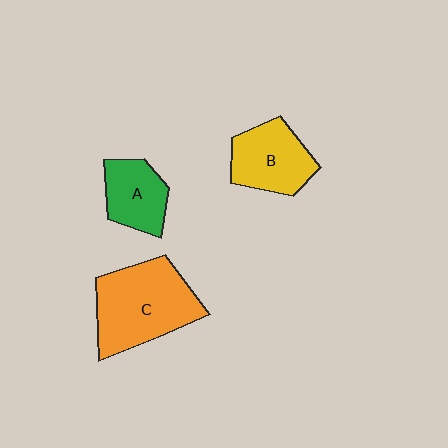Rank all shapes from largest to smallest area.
From largest to smallest: C (orange), B (yellow), A (green).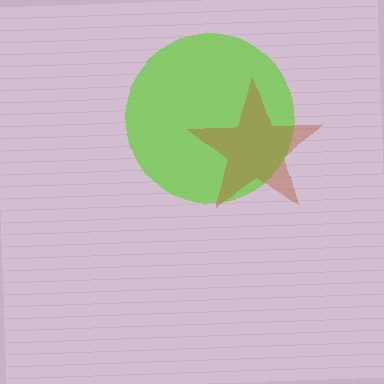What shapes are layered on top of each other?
The layered shapes are: a lime circle, a brown star.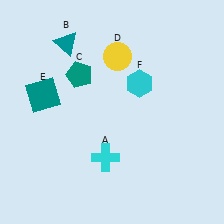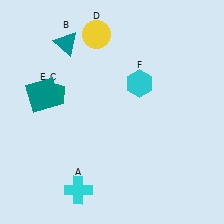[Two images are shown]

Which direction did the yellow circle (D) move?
The yellow circle (D) moved up.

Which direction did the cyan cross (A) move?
The cyan cross (A) moved down.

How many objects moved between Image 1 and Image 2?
3 objects moved between the two images.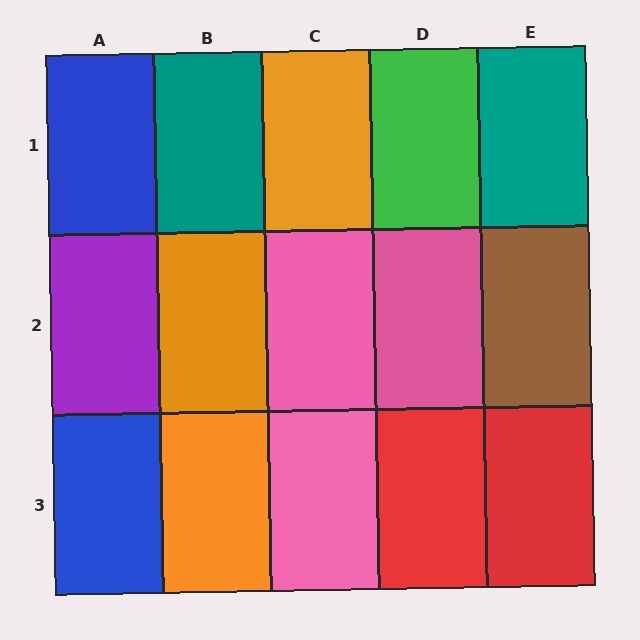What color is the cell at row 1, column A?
Blue.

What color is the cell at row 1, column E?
Teal.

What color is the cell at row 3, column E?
Red.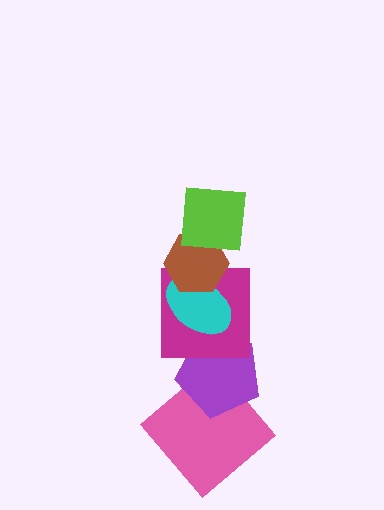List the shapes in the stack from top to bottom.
From top to bottom: the lime square, the brown hexagon, the cyan ellipse, the magenta square, the purple pentagon, the pink diamond.